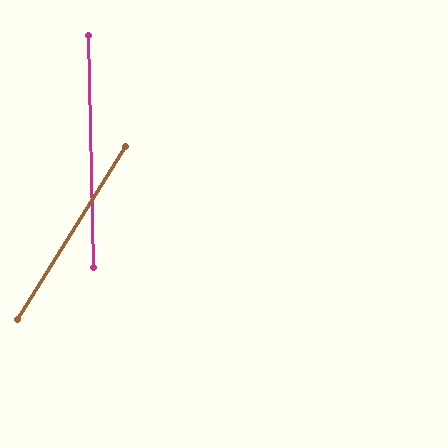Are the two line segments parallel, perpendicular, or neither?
Neither parallel nor perpendicular — they differ by about 33°.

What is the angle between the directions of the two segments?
Approximately 33 degrees.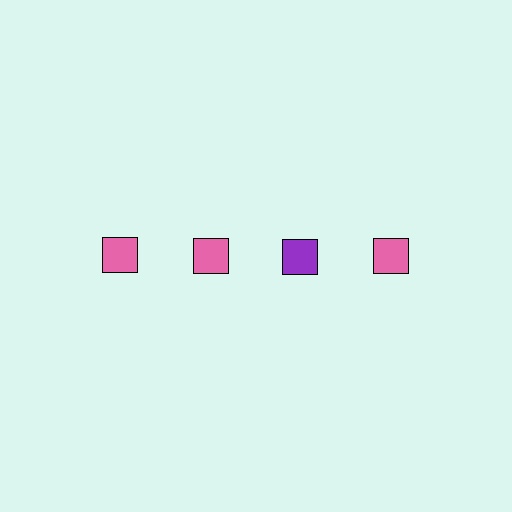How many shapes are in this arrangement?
There are 4 shapes arranged in a grid pattern.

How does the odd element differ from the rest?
It has a different color: purple instead of pink.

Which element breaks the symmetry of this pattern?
The purple square in the top row, center column breaks the symmetry. All other shapes are pink squares.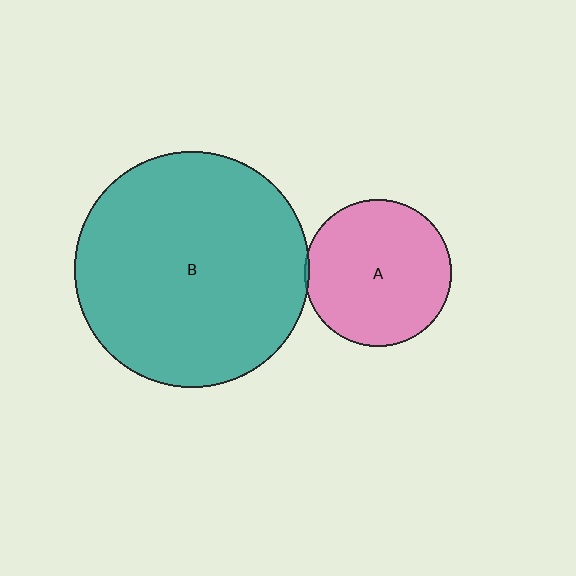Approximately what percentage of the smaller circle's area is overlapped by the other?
Approximately 5%.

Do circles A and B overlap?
Yes.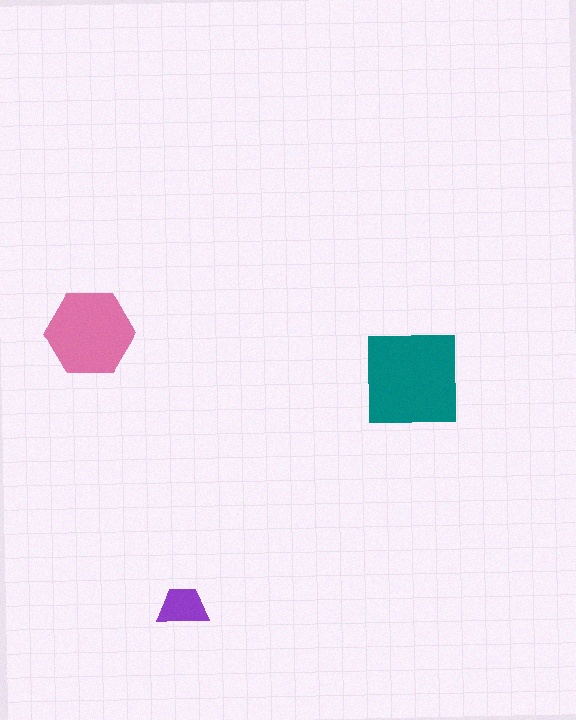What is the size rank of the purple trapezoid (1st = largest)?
3rd.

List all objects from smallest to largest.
The purple trapezoid, the pink hexagon, the teal square.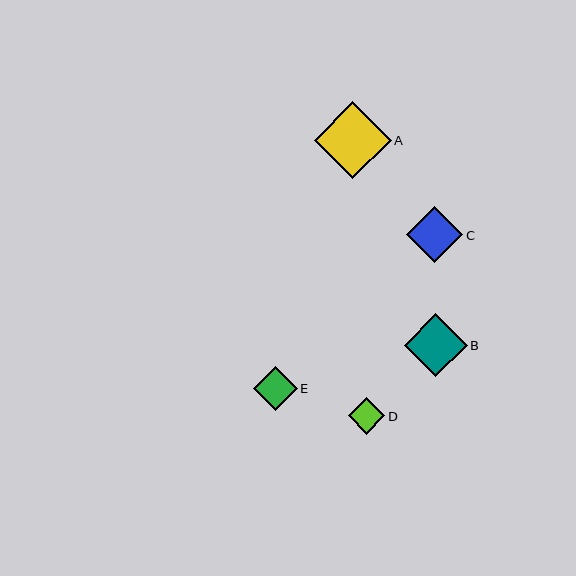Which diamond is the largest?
Diamond A is the largest with a size of approximately 76 pixels.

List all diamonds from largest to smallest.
From largest to smallest: A, B, C, E, D.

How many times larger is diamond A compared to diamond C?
Diamond A is approximately 1.4 times the size of diamond C.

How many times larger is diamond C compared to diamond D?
Diamond C is approximately 1.5 times the size of diamond D.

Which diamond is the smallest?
Diamond D is the smallest with a size of approximately 36 pixels.